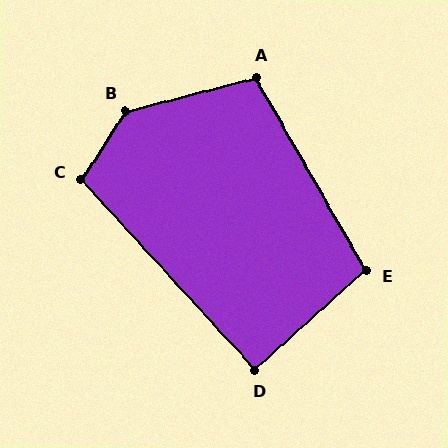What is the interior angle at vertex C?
Approximately 105 degrees (obtuse).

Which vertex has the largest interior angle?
B, at approximately 137 degrees.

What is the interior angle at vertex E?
Approximately 102 degrees (obtuse).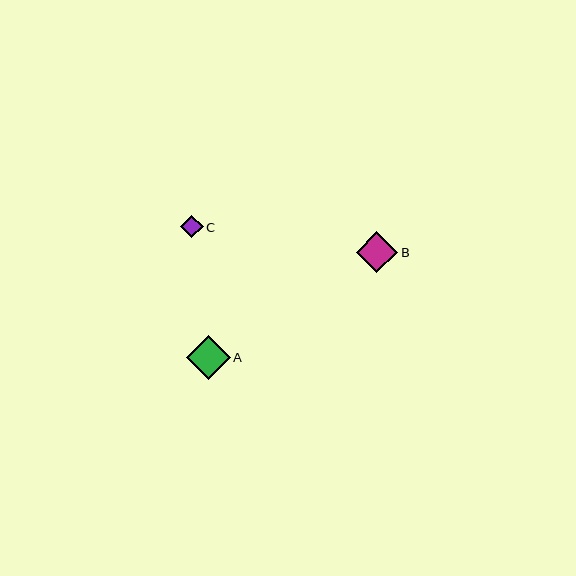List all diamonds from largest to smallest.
From largest to smallest: A, B, C.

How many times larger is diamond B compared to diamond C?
Diamond B is approximately 1.9 times the size of diamond C.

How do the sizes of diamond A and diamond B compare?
Diamond A and diamond B are approximately the same size.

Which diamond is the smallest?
Diamond C is the smallest with a size of approximately 22 pixels.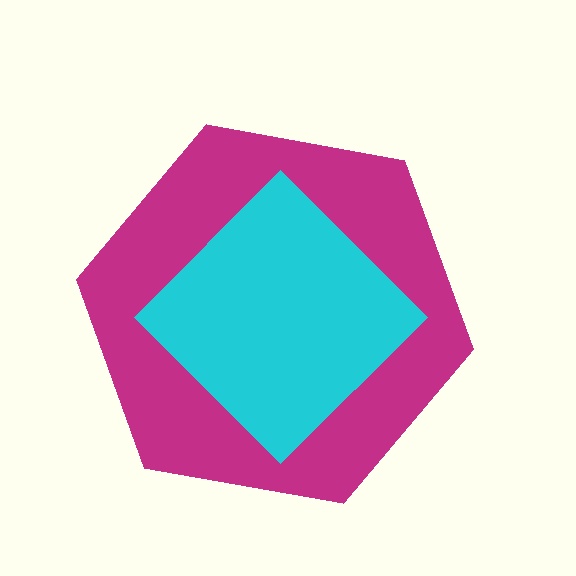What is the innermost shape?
The cyan diamond.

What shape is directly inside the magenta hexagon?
The cyan diamond.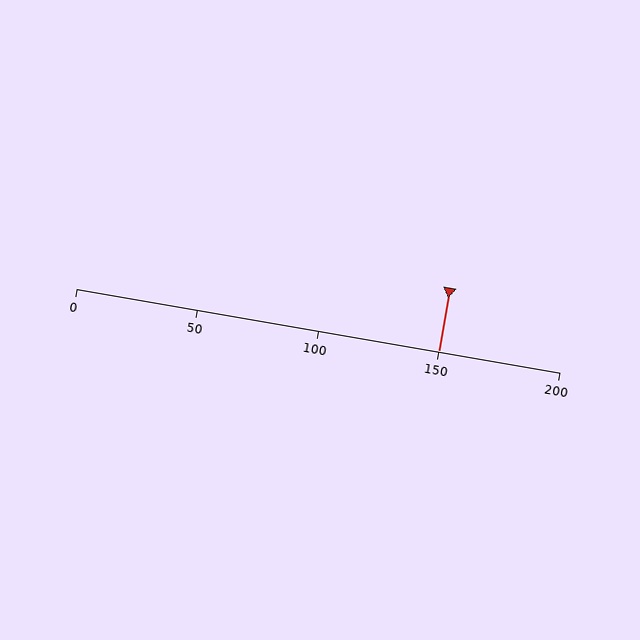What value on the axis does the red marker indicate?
The marker indicates approximately 150.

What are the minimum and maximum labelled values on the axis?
The axis runs from 0 to 200.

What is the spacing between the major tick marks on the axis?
The major ticks are spaced 50 apart.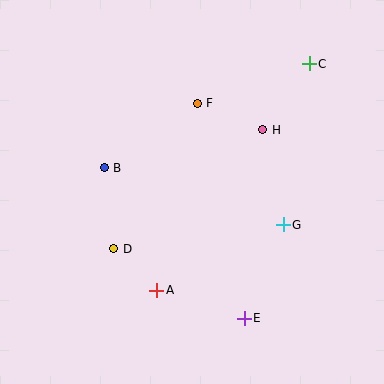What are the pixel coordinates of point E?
Point E is at (244, 318).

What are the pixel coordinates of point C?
Point C is at (309, 64).